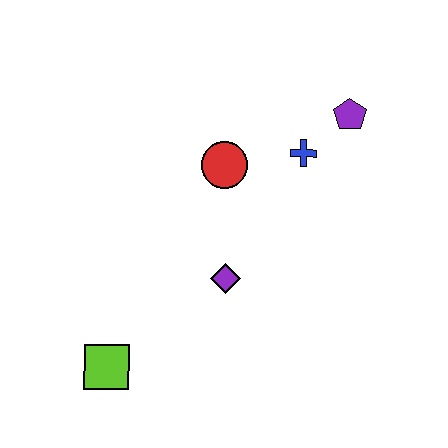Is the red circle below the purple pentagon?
Yes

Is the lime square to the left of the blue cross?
Yes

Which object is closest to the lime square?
The purple diamond is closest to the lime square.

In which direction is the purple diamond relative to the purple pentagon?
The purple diamond is below the purple pentagon.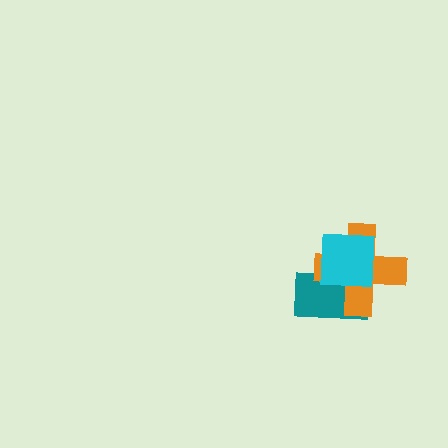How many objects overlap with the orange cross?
2 objects overlap with the orange cross.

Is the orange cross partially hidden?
Yes, it is partially covered by another shape.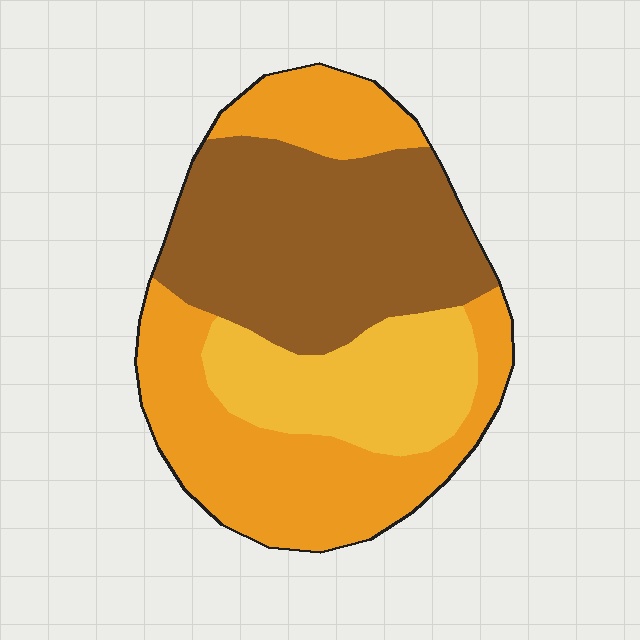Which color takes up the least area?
Yellow, at roughly 20%.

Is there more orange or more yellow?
Orange.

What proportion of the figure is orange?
Orange covers roughly 40% of the figure.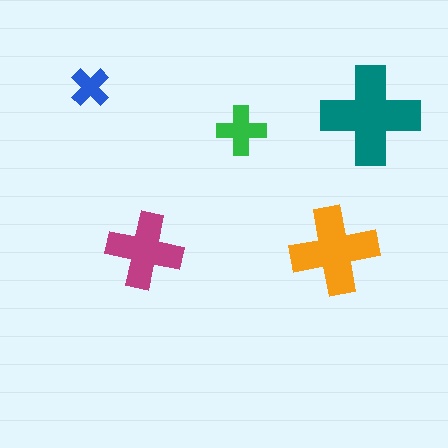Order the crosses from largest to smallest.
the teal one, the orange one, the magenta one, the green one, the blue one.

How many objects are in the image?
There are 5 objects in the image.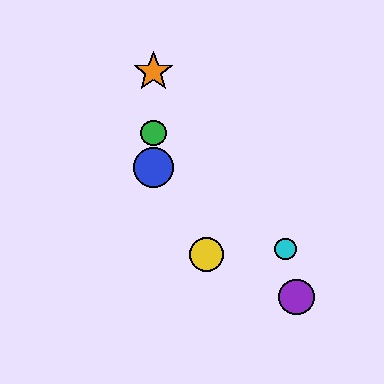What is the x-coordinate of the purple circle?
The purple circle is at x≈296.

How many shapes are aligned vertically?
4 shapes (the red star, the blue circle, the green circle, the orange star) are aligned vertically.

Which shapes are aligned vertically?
The red star, the blue circle, the green circle, the orange star are aligned vertically.